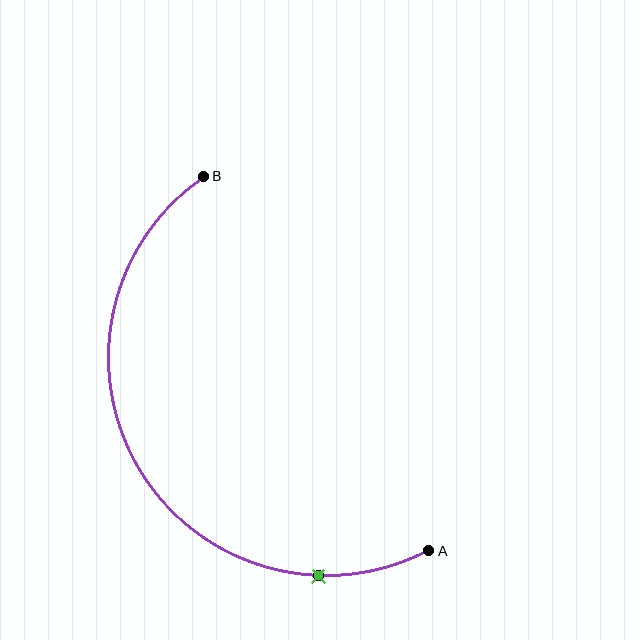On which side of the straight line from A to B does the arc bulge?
The arc bulges to the left of the straight line connecting A and B.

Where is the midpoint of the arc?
The arc midpoint is the point on the curve farthest from the straight line joining A and B. It sits to the left of that line.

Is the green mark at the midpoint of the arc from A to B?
No. The green mark lies on the arc but is closer to endpoint A. The arc midpoint would be at the point on the curve equidistant along the arc from both A and B.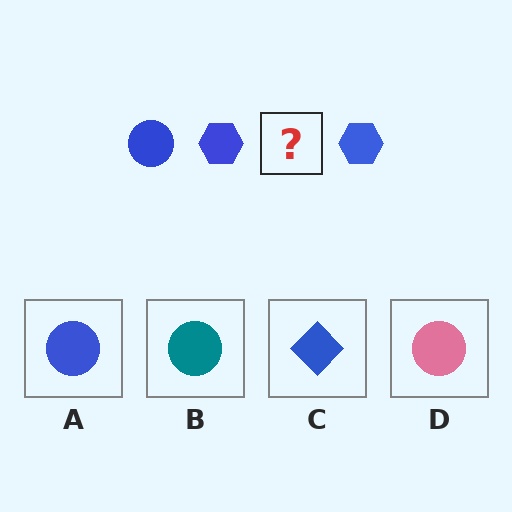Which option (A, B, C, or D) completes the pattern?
A.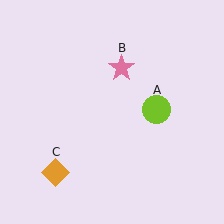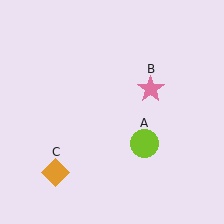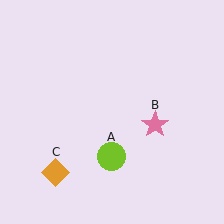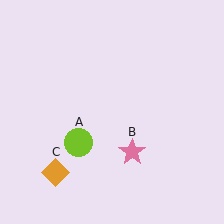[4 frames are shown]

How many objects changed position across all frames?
2 objects changed position: lime circle (object A), pink star (object B).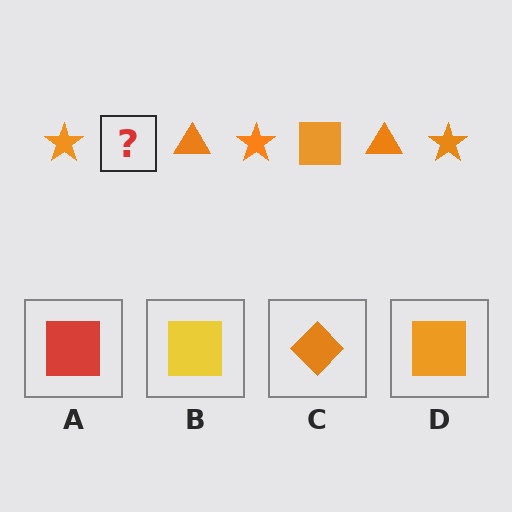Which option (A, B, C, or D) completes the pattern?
D.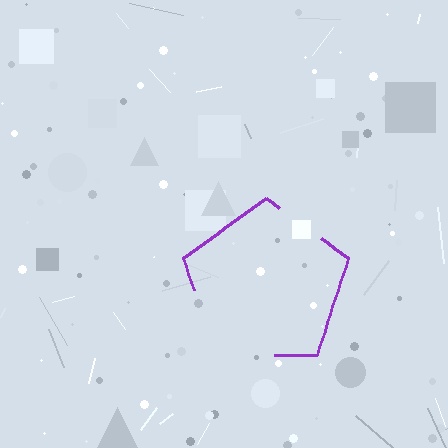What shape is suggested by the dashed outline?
The dashed outline suggests a pentagon.